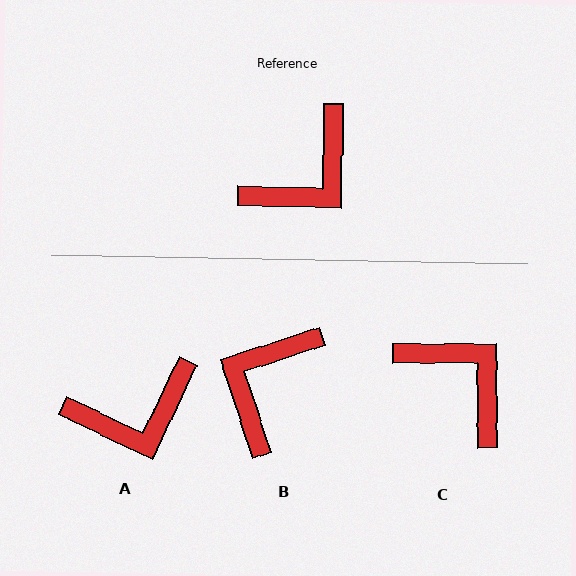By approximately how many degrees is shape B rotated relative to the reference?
Approximately 160 degrees clockwise.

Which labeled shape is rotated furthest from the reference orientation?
B, about 160 degrees away.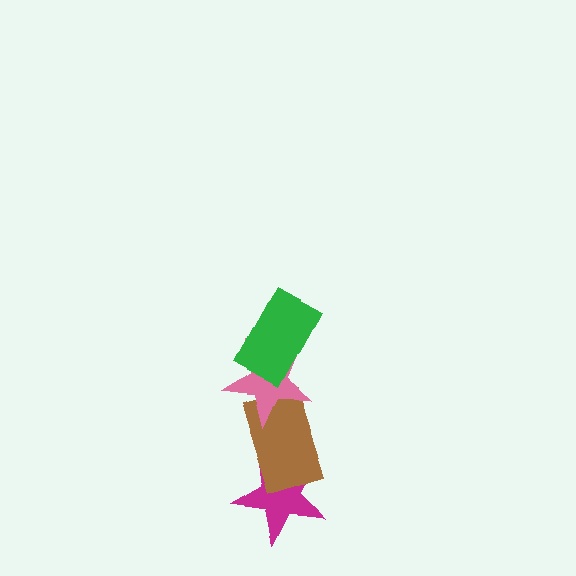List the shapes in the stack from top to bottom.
From top to bottom: the green rectangle, the pink star, the brown rectangle, the magenta star.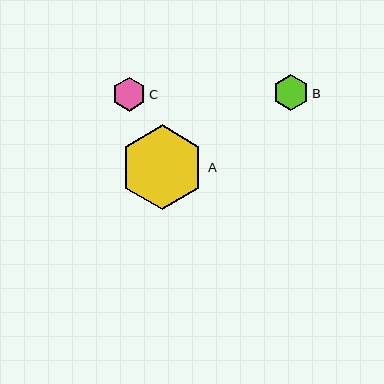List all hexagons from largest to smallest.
From largest to smallest: A, B, C.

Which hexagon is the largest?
Hexagon A is the largest with a size of approximately 85 pixels.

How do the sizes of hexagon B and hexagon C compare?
Hexagon B and hexagon C are approximately the same size.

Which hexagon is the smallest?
Hexagon C is the smallest with a size of approximately 34 pixels.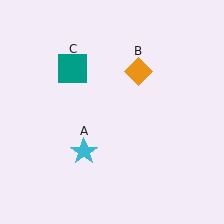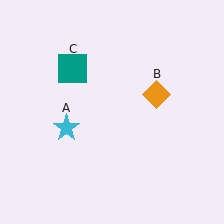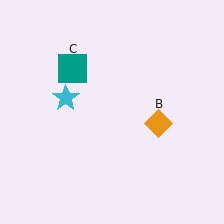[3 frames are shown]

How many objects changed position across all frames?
2 objects changed position: cyan star (object A), orange diamond (object B).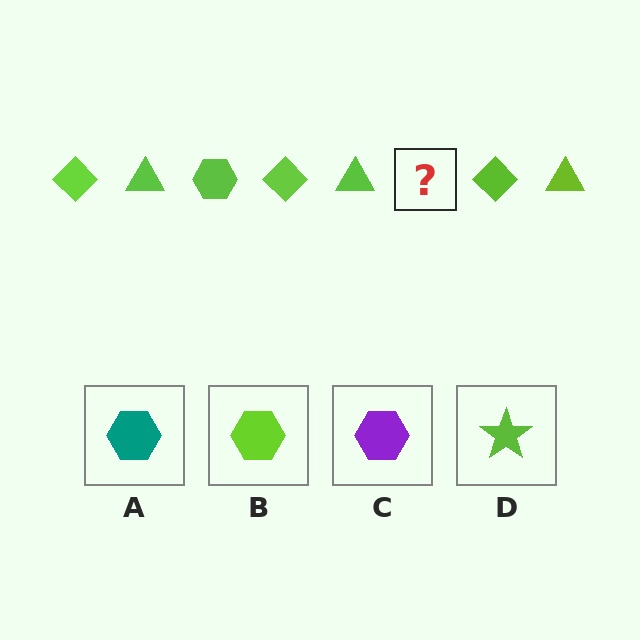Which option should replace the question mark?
Option B.